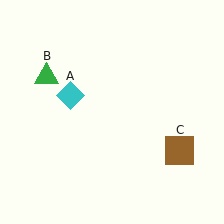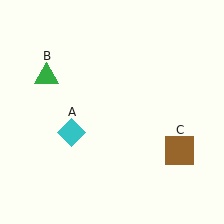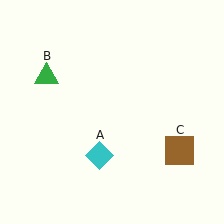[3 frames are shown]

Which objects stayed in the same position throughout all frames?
Green triangle (object B) and brown square (object C) remained stationary.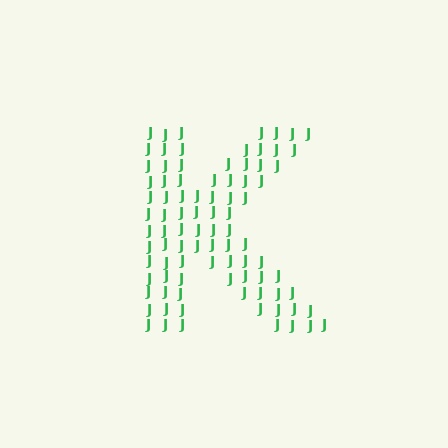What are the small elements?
The small elements are letter J's.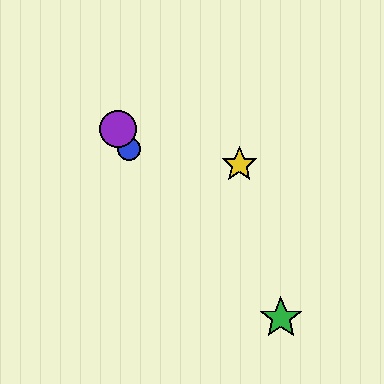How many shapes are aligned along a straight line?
3 shapes (the red star, the blue circle, the purple circle) are aligned along a straight line.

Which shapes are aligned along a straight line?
The red star, the blue circle, the purple circle are aligned along a straight line.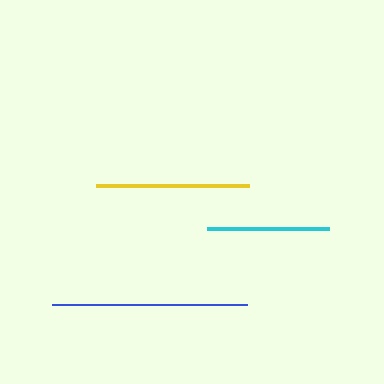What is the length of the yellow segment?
The yellow segment is approximately 152 pixels long.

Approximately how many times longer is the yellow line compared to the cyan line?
The yellow line is approximately 1.2 times the length of the cyan line.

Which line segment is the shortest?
The cyan line is the shortest at approximately 122 pixels.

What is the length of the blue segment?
The blue segment is approximately 195 pixels long.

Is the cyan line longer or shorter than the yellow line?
The yellow line is longer than the cyan line.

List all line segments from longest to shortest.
From longest to shortest: blue, yellow, cyan.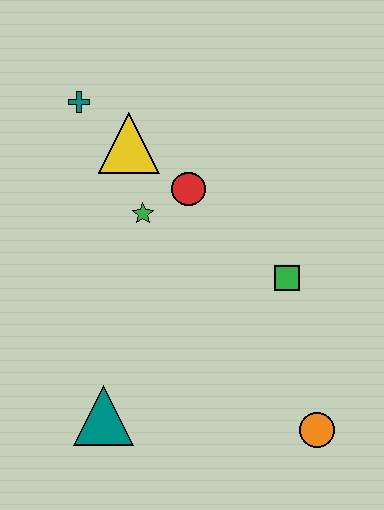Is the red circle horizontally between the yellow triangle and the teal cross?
No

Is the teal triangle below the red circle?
Yes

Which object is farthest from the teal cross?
The orange circle is farthest from the teal cross.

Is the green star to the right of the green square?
No